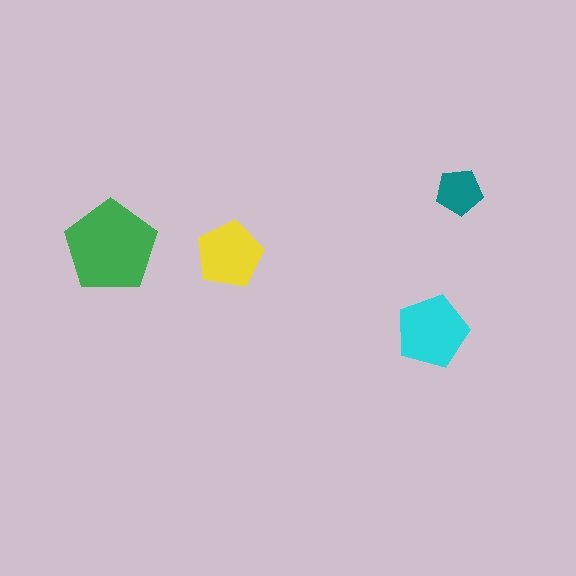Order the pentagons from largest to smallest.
the green one, the cyan one, the yellow one, the teal one.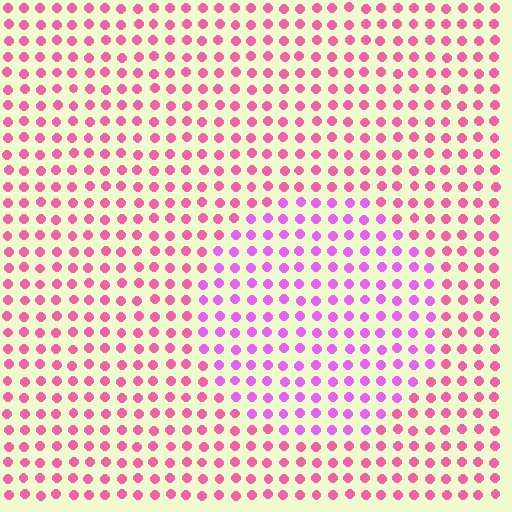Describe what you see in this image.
The image is filled with small pink elements in a uniform arrangement. A circle-shaped region is visible where the elements are tinted to a slightly different hue, forming a subtle color boundary.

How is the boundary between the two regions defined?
The boundary is defined purely by a slight shift in hue (about 36 degrees). Spacing, size, and orientation are identical on both sides.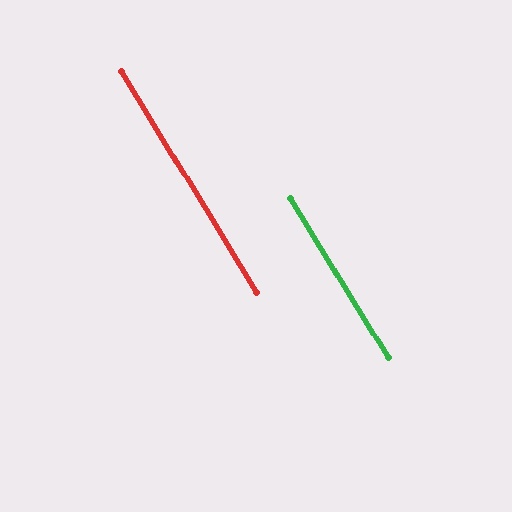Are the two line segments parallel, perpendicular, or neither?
Parallel — their directions differ by only 0.1°.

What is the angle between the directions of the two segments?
Approximately 0 degrees.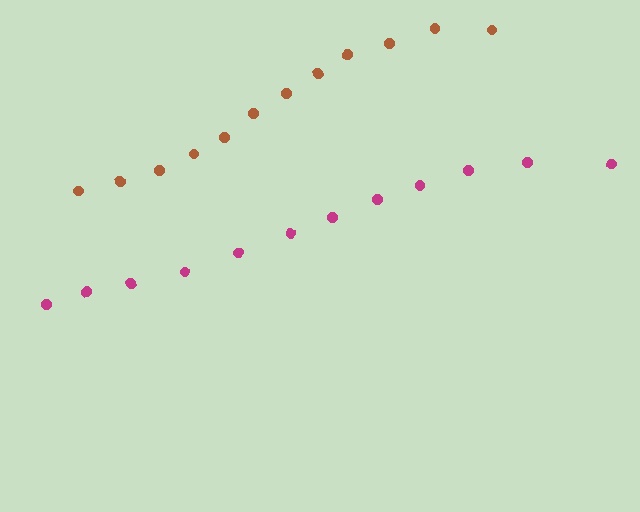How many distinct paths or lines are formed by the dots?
There are 2 distinct paths.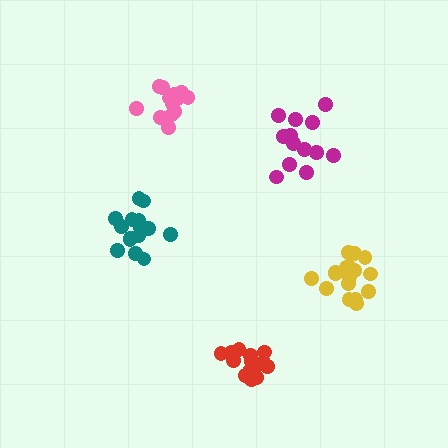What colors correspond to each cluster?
The clusters are colored: teal, magenta, red, yellow, pink.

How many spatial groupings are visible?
There are 5 spatial groupings.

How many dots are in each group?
Group 1: 15 dots, Group 2: 13 dots, Group 3: 14 dots, Group 4: 18 dots, Group 5: 13 dots (73 total).